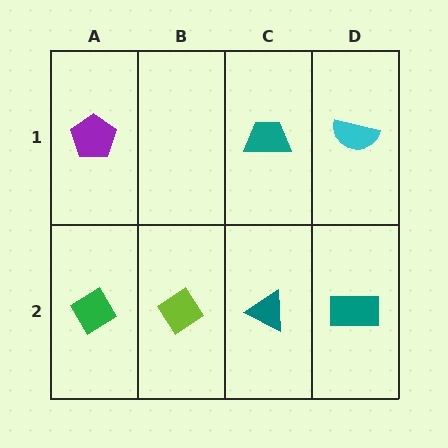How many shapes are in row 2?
4 shapes.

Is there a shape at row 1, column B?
No, that cell is empty.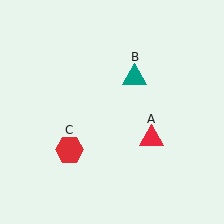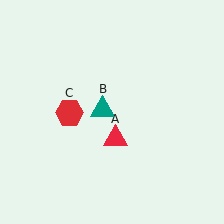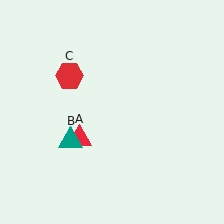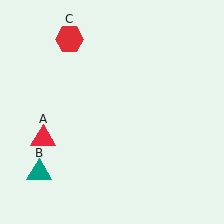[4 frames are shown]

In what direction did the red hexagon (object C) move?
The red hexagon (object C) moved up.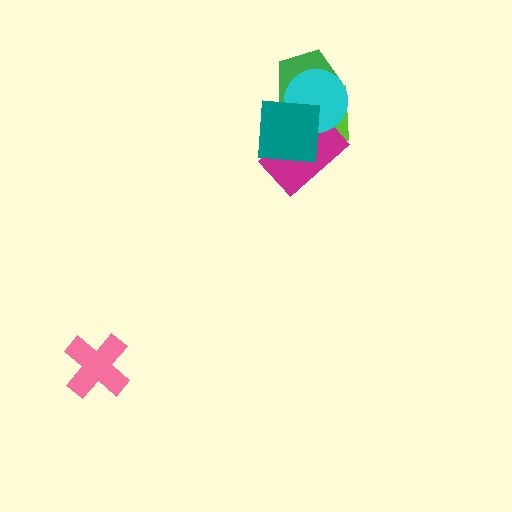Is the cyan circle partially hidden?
Yes, it is partially covered by another shape.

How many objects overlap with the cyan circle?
4 objects overlap with the cyan circle.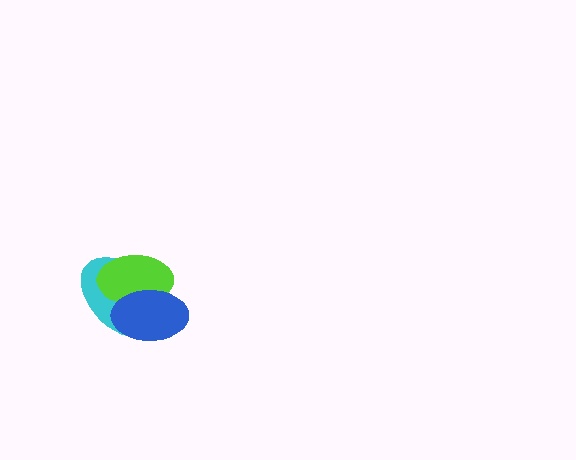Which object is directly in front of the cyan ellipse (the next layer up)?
The lime ellipse is directly in front of the cyan ellipse.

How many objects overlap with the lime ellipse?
2 objects overlap with the lime ellipse.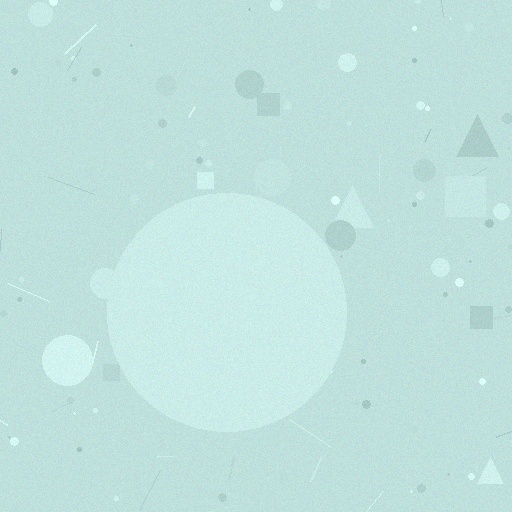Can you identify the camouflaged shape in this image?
The camouflaged shape is a circle.